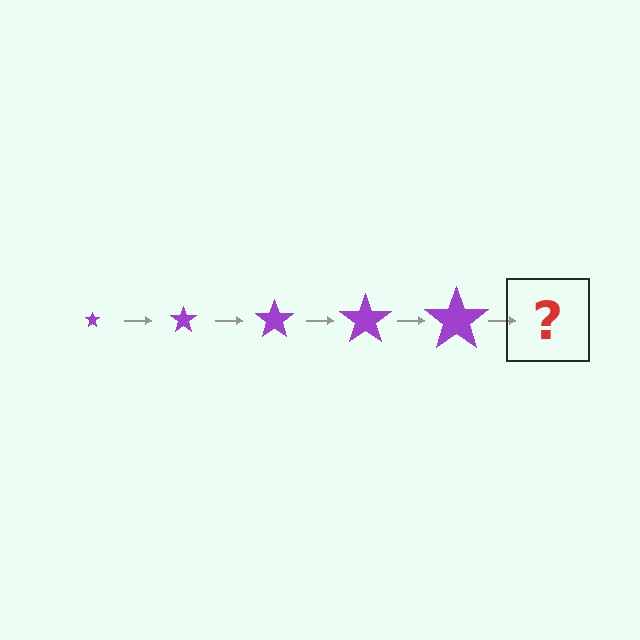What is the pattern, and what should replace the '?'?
The pattern is that the star gets progressively larger each step. The '?' should be a purple star, larger than the previous one.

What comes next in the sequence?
The next element should be a purple star, larger than the previous one.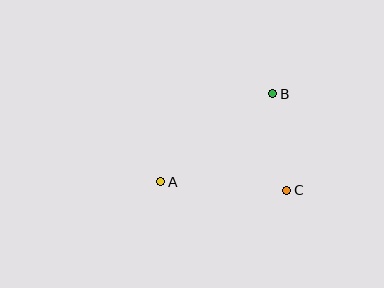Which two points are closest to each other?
Points B and C are closest to each other.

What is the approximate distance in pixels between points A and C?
The distance between A and C is approximately 126 pixels.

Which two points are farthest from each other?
Points A and B are farthest from each other.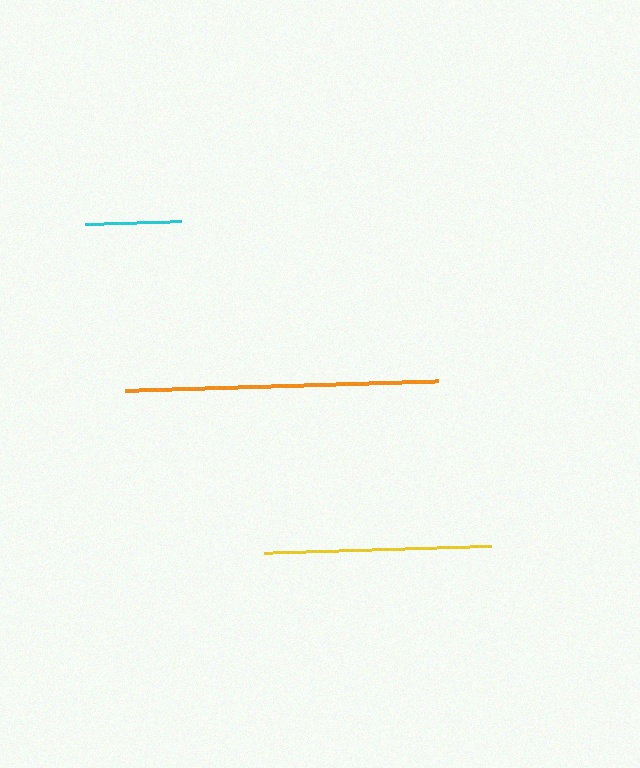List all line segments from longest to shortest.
From longest to shortest: orange, yellow, cyan.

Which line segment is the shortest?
The cyan line is the shortest at approximately 96 pixels.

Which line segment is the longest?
The orange line is the longest at approximately 312 pixels.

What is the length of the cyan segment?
The cyan segment is approximately 96 pixels long.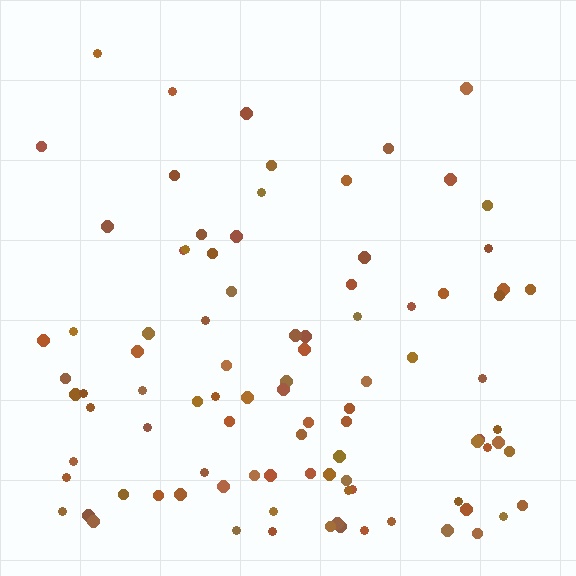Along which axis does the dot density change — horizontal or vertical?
Vertical.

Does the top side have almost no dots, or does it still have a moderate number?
Still a moderate number, just noticeably fewer than the bottom.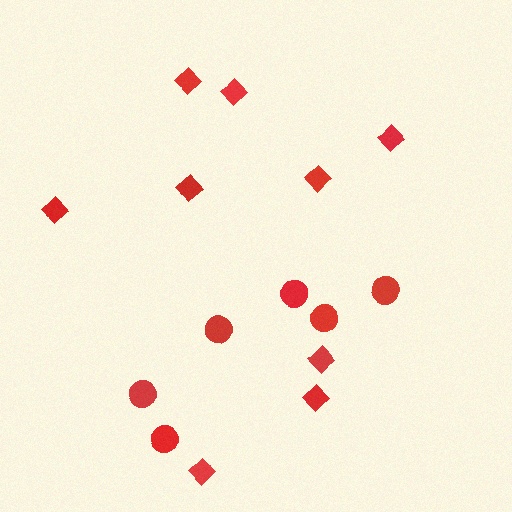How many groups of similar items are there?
There are 2 groups: one group of circles (6) and one group of diamonds (9).